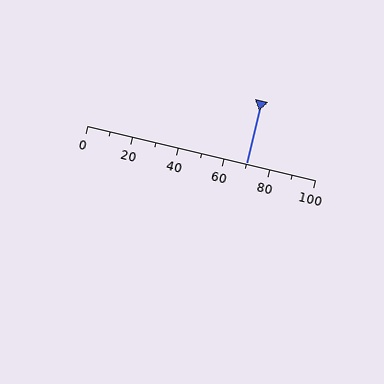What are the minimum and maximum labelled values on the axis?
The axis runs from 0 to 100.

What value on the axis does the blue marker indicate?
The marker indicates approximately 70.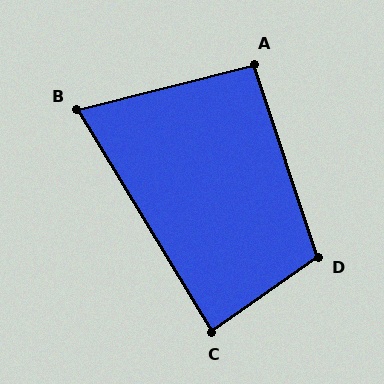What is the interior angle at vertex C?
Approximately 86 degrees (approximately right).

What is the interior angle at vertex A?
Approximately 94 degrees (approximately right).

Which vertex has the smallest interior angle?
B, at approximately 73 degrees.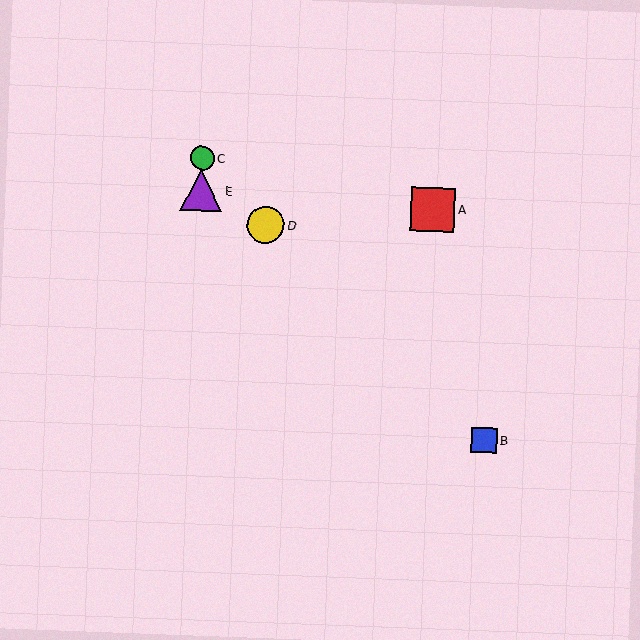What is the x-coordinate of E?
Object E is at x≈201.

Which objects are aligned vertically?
Objects C, E are aligned vertically.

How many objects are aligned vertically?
2 objects (C, E) are aligned vertically.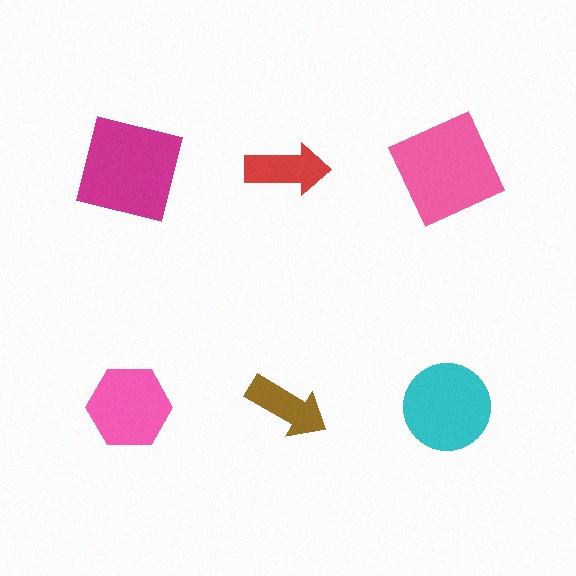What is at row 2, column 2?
A brown arrow.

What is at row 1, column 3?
A pink square.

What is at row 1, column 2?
A red arrow.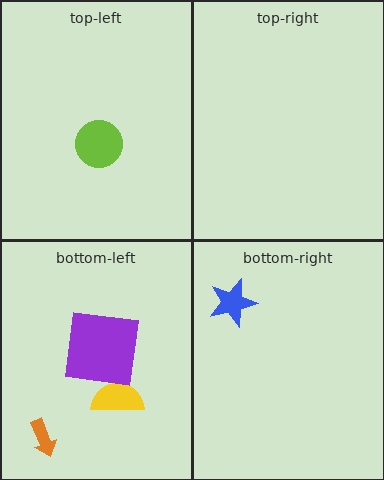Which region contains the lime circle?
The top-left region.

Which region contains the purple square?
The bottom-left region.